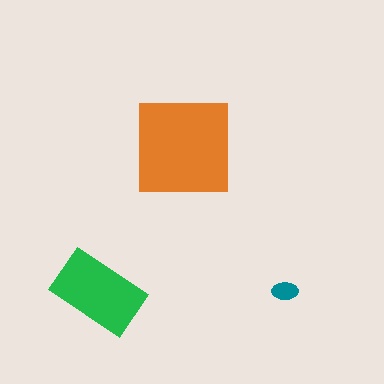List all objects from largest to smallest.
The orange square, the green rectangle, the teal ellipse.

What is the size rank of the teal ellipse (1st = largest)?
3rd.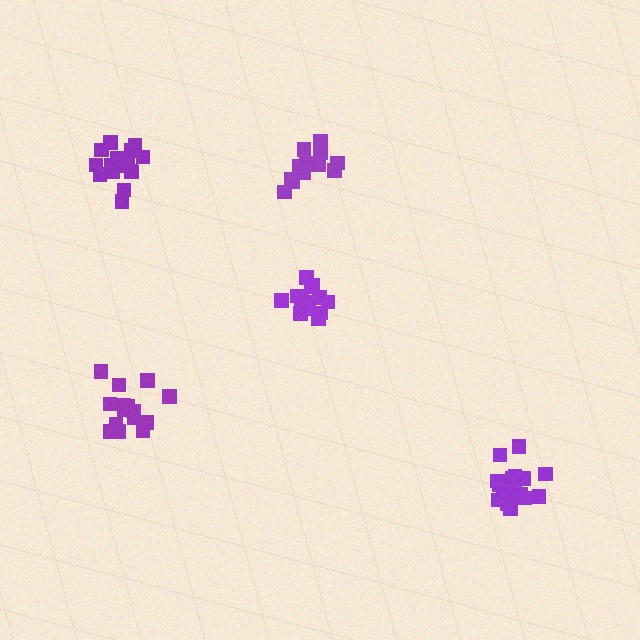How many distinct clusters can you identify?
There are 5 distinct clusters.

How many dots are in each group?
Group 1: 17 dots, Group 2: 16 dots, Group 3: 18 dots, Group 4: 17 dots, Group 5: 17 dots (85 total).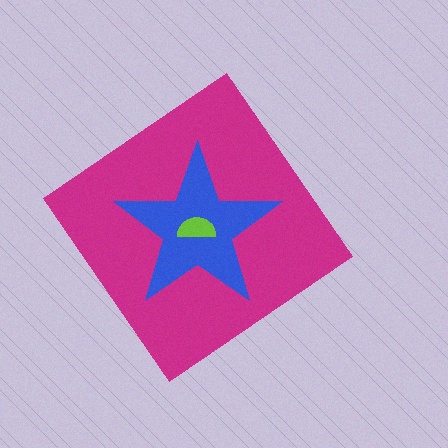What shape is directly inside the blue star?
The lime semicircle.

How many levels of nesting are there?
3.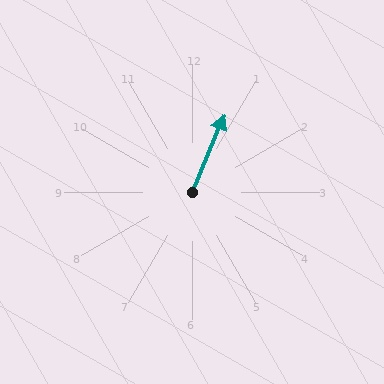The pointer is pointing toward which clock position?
Roughly 1 o'clock.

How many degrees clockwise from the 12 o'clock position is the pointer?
Approximately 23 degrees.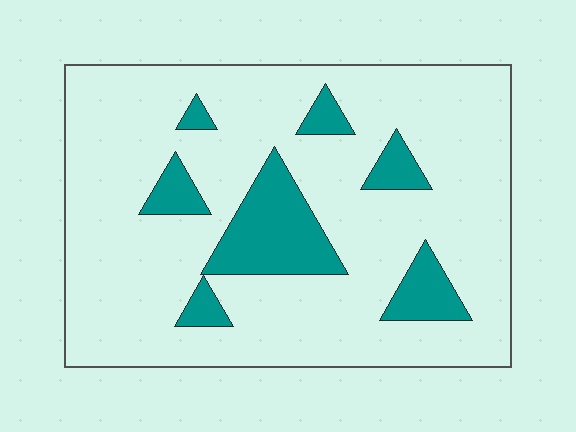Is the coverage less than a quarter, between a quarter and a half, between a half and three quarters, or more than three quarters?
Less than a quarter.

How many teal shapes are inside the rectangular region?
7.